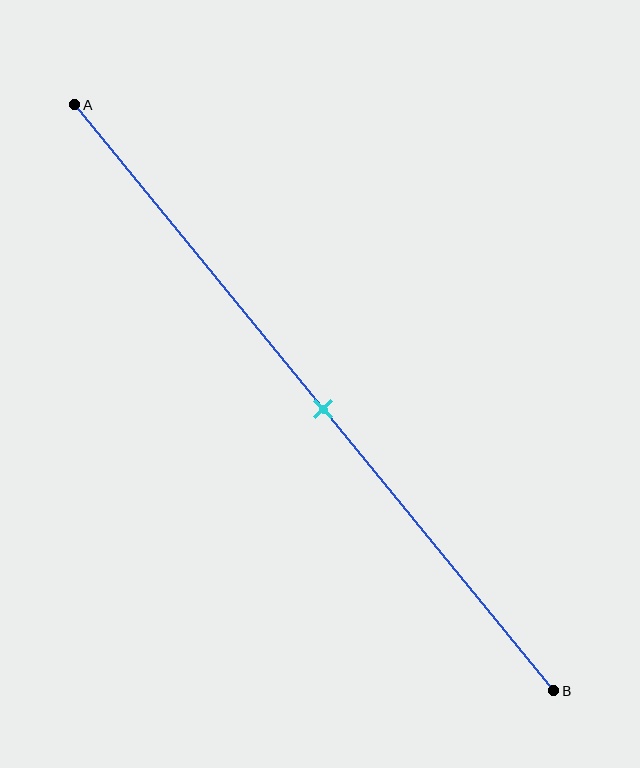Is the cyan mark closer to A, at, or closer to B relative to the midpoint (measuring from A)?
The cyan mark is approximately at the midpoint of segment AB.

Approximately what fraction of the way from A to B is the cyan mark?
The cyan mark is approximately 50% of the way from A to B.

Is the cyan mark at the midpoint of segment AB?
Yes, the mark is approximately at the midpoint.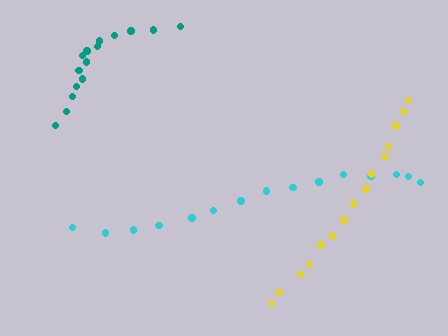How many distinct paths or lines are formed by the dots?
There are 3 distinct paths.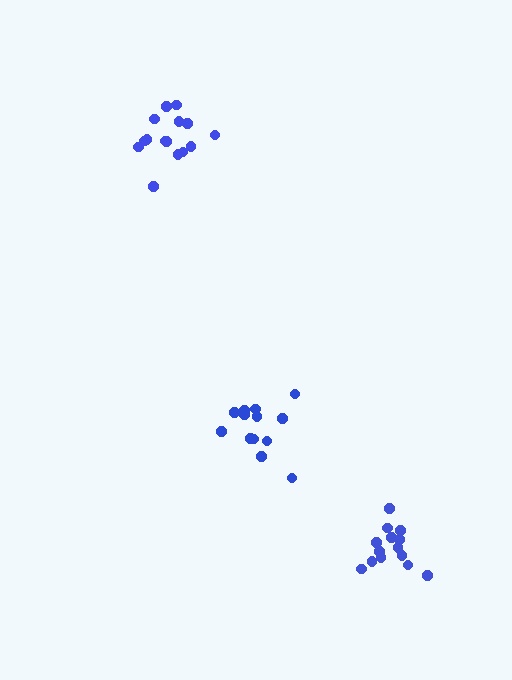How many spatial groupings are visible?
There are 3 spatial groupings.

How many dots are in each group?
Group 1: 15 dots, Group 2: 13 dots, Group 3: 14 dots (42 total).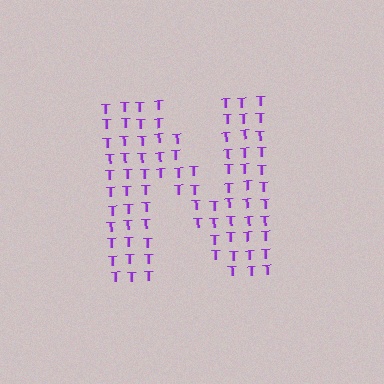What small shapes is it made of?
It is made of small letter T's.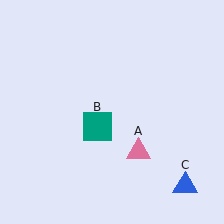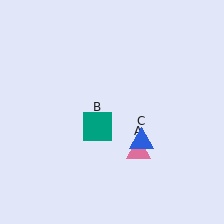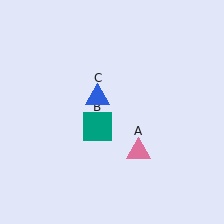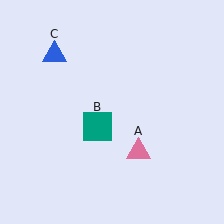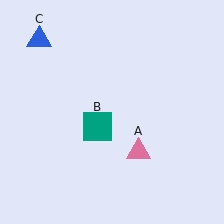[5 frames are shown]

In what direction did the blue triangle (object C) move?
The blue triangle (object C) moved up and to the left.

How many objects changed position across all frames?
1 object changed position: blue triangle (object C).